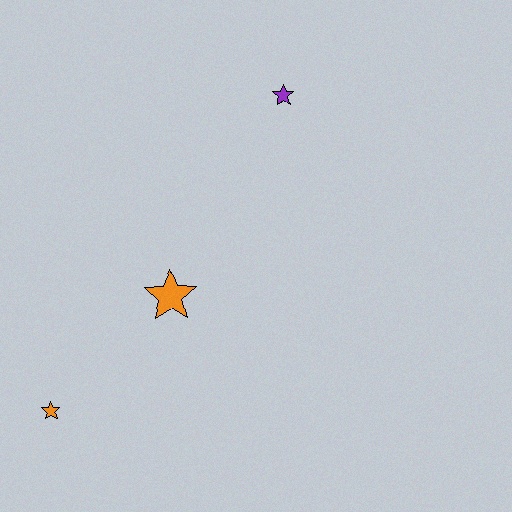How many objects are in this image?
There are 3 objects.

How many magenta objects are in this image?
There are no magenta objects.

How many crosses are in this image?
There are no crosses.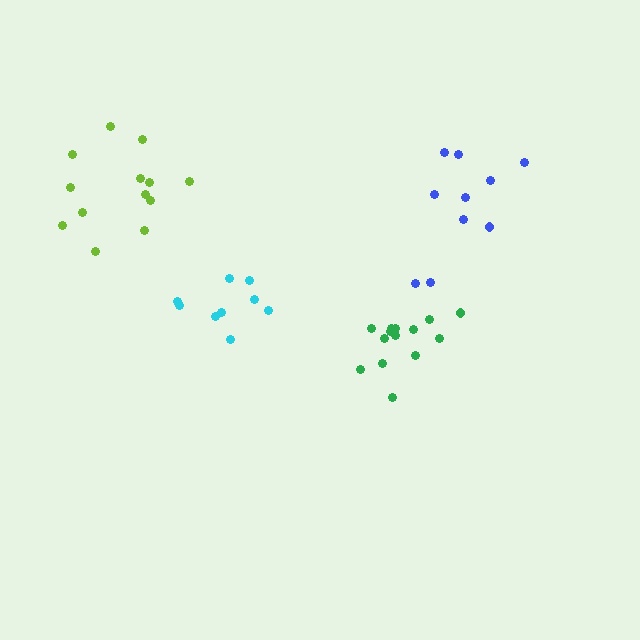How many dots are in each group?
Group 1: 10 dots, Group 2: 9 dots, Group 3: 14 dots, Group 4: 13 dots (46 total).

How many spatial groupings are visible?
There are 4 spatial groupings.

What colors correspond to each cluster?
The clusters are colored: blue, cyan, green, lime.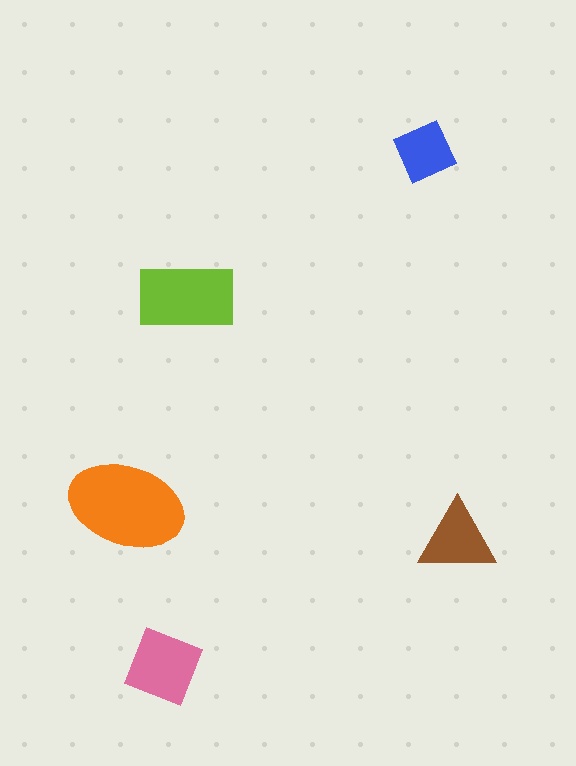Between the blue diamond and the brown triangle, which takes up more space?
The brown triangle.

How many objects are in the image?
There are 5 objects in the image.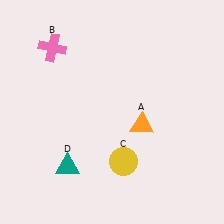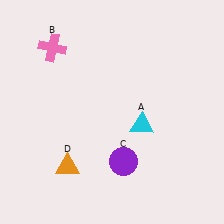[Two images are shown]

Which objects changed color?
A changed from orange to cyan. C changed from yellow to purple. D changed from teal to orange.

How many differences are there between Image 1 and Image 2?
There are 3 differences between the two images.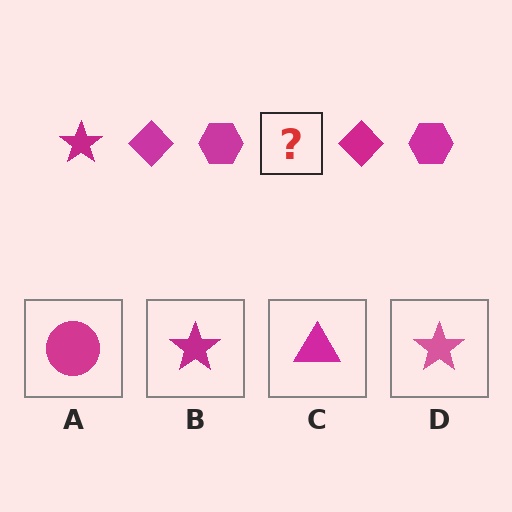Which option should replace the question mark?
Option B.